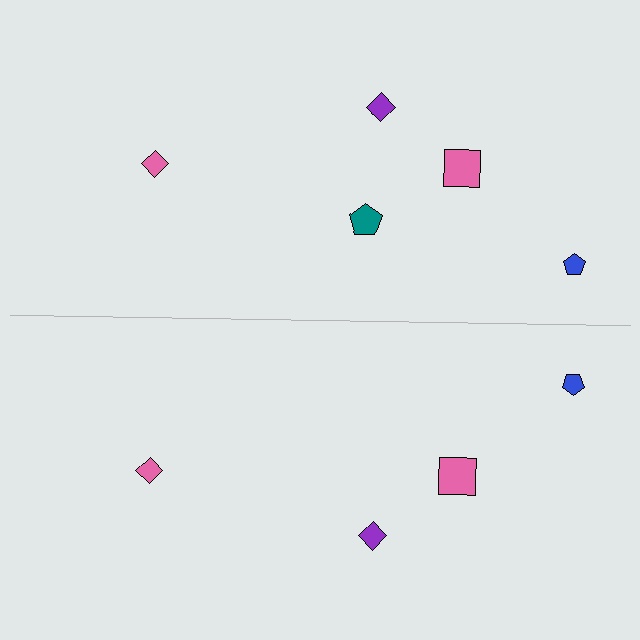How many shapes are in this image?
There are 9 shapes in this image.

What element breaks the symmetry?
A teal pentagon is missing from the bottom side.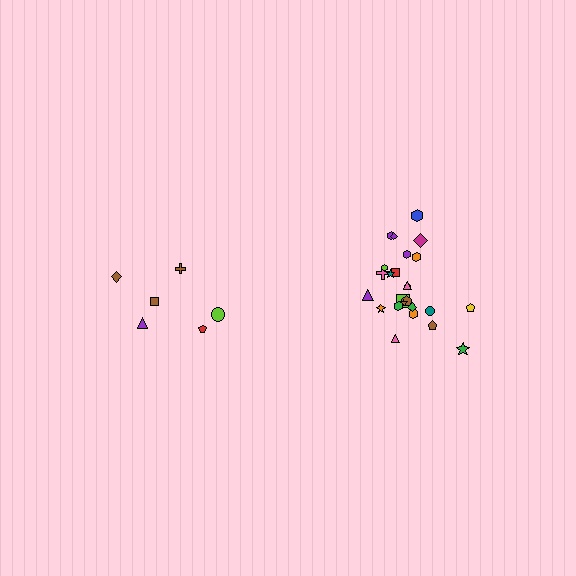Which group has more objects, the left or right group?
The right group.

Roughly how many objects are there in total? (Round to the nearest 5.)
Roughly 30 objects in total.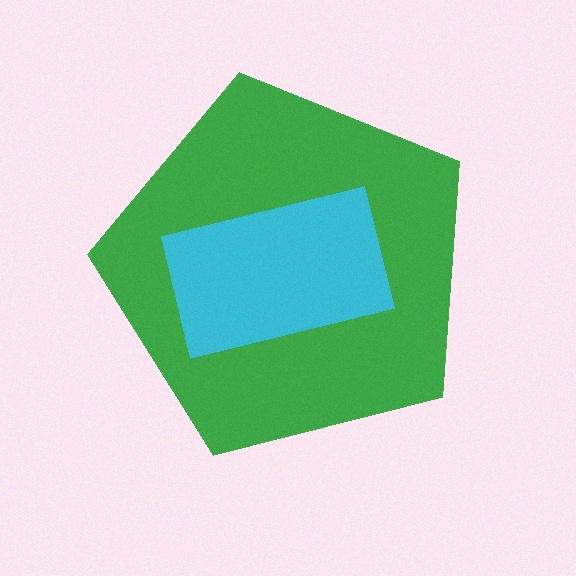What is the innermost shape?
The cyan rectangle.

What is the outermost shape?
The green pentagon.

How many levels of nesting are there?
2.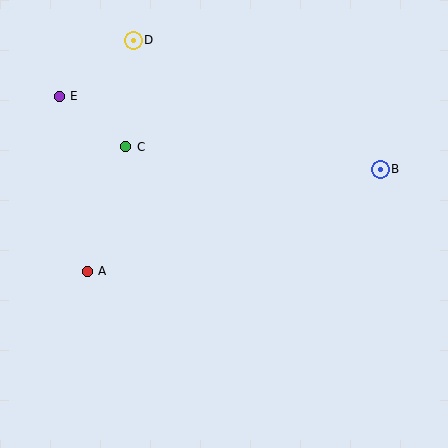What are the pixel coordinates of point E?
Point E is at (59, 96).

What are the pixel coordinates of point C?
Point C is at (126, 147).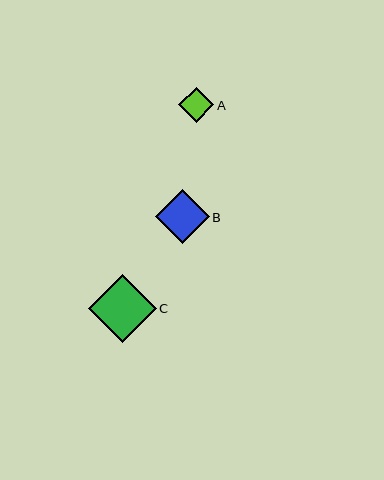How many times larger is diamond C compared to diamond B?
Diamond C is approximately 1.3 times the size of diamond B.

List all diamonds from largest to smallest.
From largest to smallest: C, B, A.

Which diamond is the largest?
Diamond C is the largest with a size of approximately 67 pixels.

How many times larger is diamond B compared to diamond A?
Diamond B is approximately 1.6 times the size of diamond A.